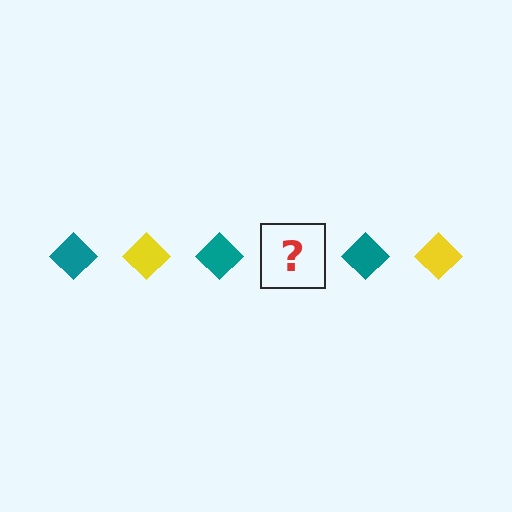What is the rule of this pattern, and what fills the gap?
The rule is that the pattern cycles through teal, yellow diamonds. The gap should be filled with a yellow diamond.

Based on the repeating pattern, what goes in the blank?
The blank should be a yellow diamond.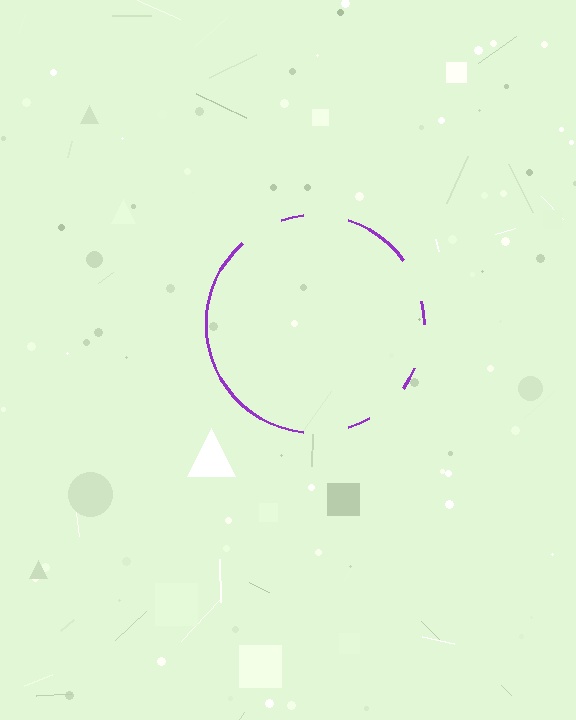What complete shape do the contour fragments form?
The contour fragments form a circle.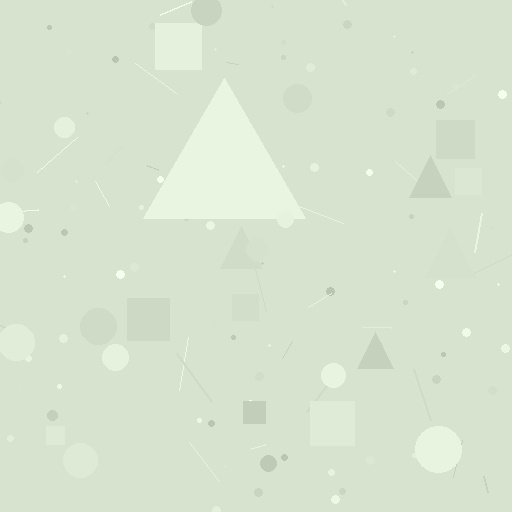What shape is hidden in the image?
A triangle is hidden in the image.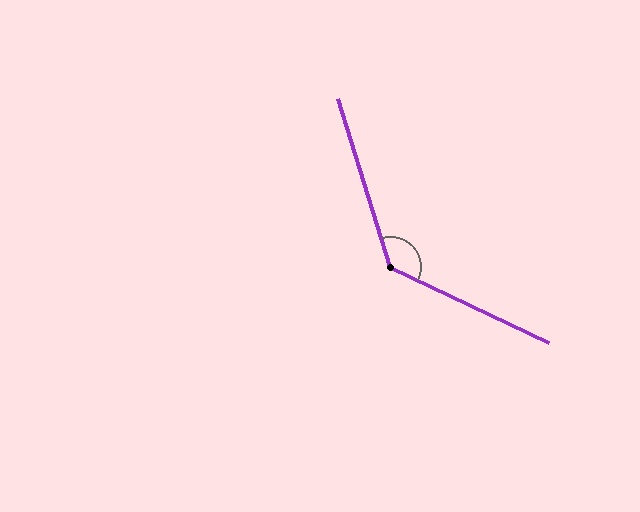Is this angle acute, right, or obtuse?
It is obtuse.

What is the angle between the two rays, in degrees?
Approximately 133 degrees.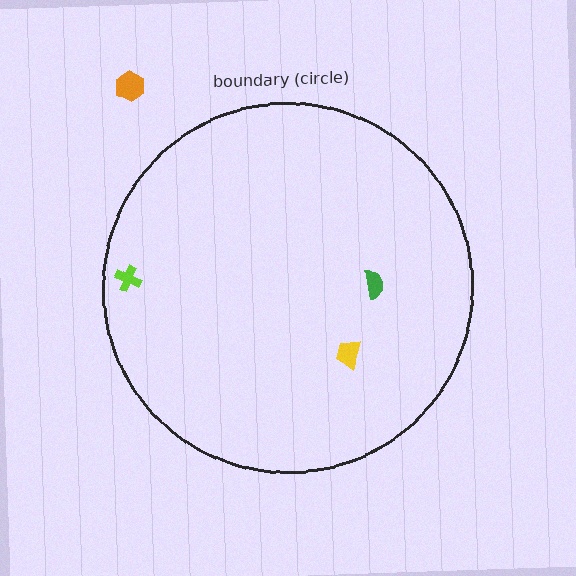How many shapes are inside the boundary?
3 inside, 1 outside.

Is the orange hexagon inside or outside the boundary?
Outside.